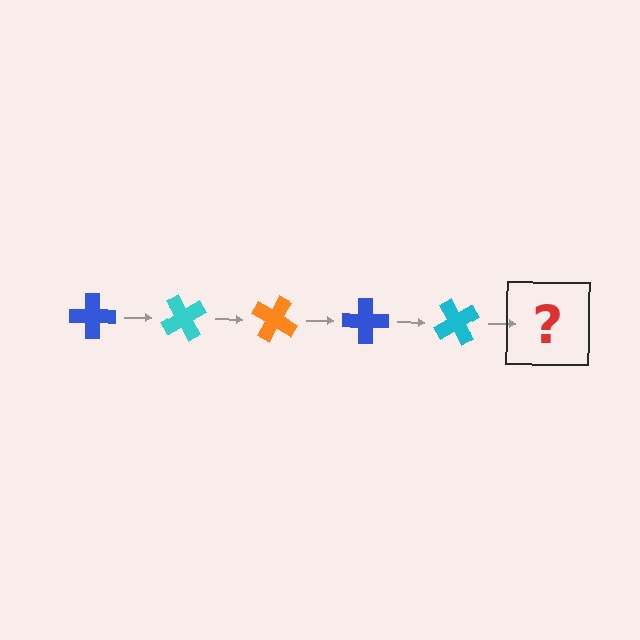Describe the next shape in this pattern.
It should be an orange cross, rotated 300 degrees from the start.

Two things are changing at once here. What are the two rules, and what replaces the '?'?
The two rules are that it rotates 60 degrees each step and the color cycles through blue, cyan, and orange. The '?' should be an orange cross, rotated 300 degrees from the start.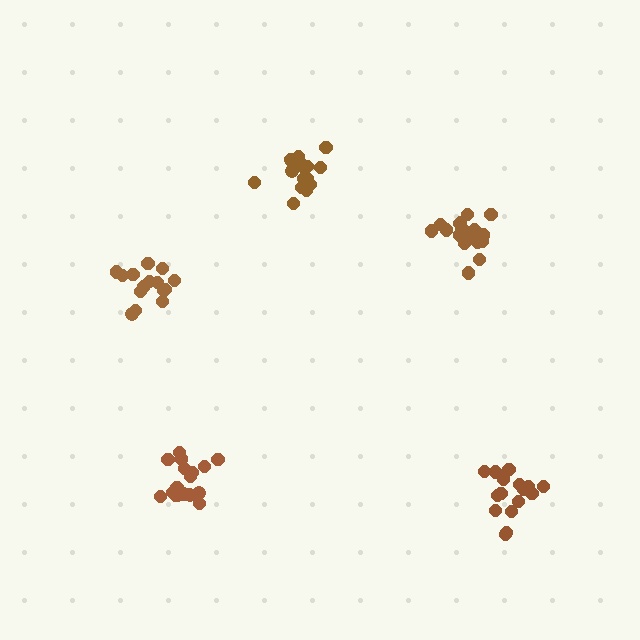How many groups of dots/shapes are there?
There are 5 groups.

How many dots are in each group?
Group 1: 15 dots, Group 2: 20 dots, Group 3: 16 dots, Group 4: 17 dots, Group 5: 18 dots (86 total).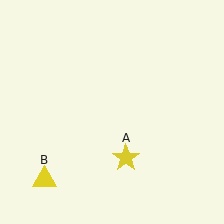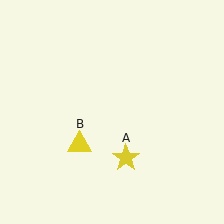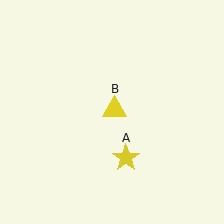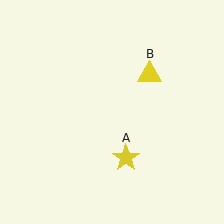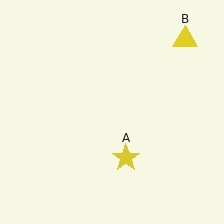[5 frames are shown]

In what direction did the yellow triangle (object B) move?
The yellow triangle (object B) moved up and to the right.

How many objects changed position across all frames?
1 object changed position: yellow triangle (object B).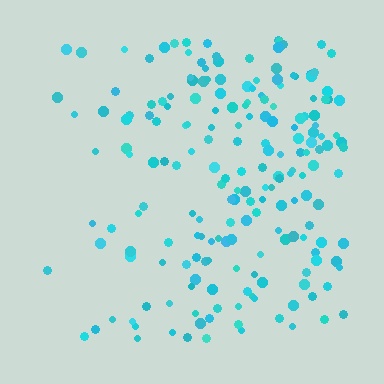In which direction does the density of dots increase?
From left to right, with the right side densest.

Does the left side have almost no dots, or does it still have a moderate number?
Still a moderate number, just noticeably fewer than the right.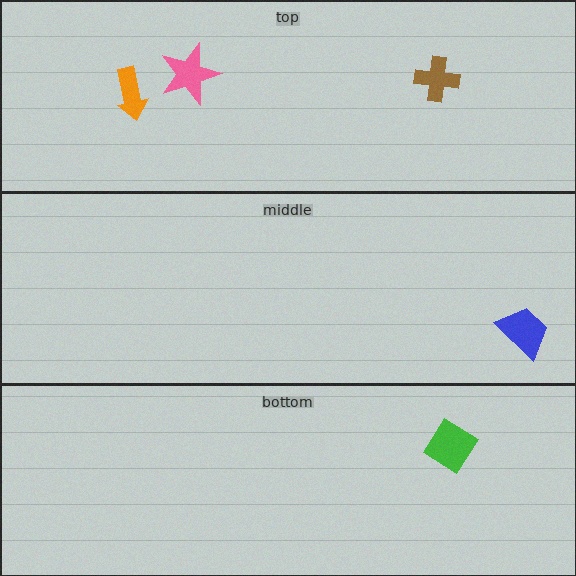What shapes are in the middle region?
The blue trapezoid.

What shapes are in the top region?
The orange arrow, the pink star, the brown cross.